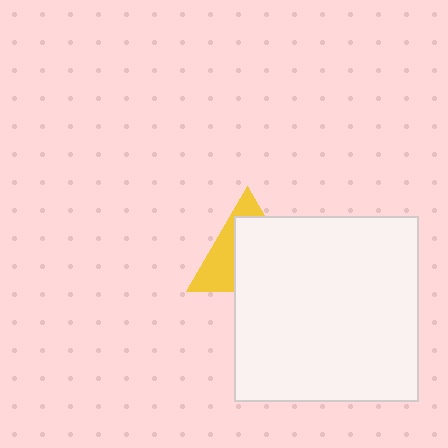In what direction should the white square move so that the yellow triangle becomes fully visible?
The white square should move toward the lower-right. That is the shortest direction to clear the overlap and leave the yellow triangle fully visible.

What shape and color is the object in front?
The object in front is a white square.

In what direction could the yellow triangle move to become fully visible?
The yellow triangle could move toward the upper-left. That would shift it out from behind the white square entirely.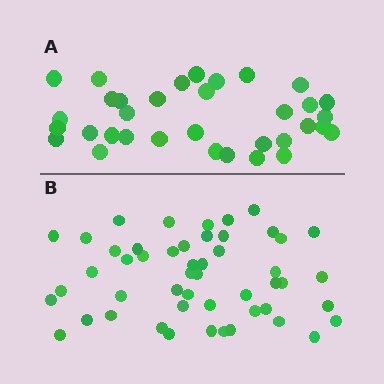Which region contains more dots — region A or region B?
Region B (the bottom region) has more dots.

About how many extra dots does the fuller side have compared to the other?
Region B has approximately 15 more dots than region A.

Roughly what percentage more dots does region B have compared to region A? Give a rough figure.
About 45% more.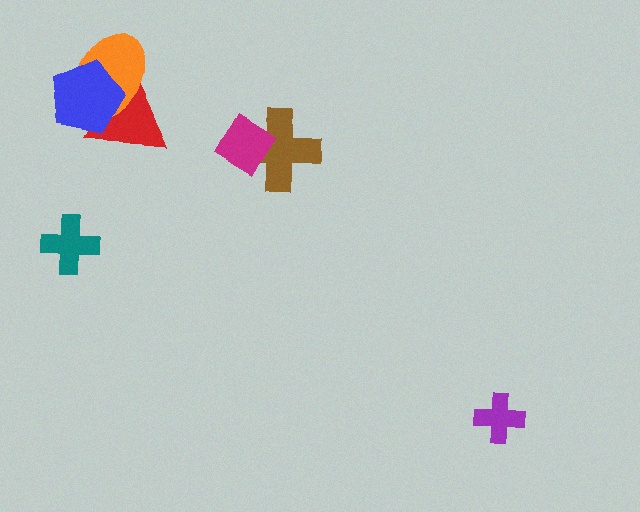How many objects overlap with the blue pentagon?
2 objects overlap with the blue pentagon.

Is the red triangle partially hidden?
Yes, it is partially covered by another shape.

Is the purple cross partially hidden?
No, no other shape covers it.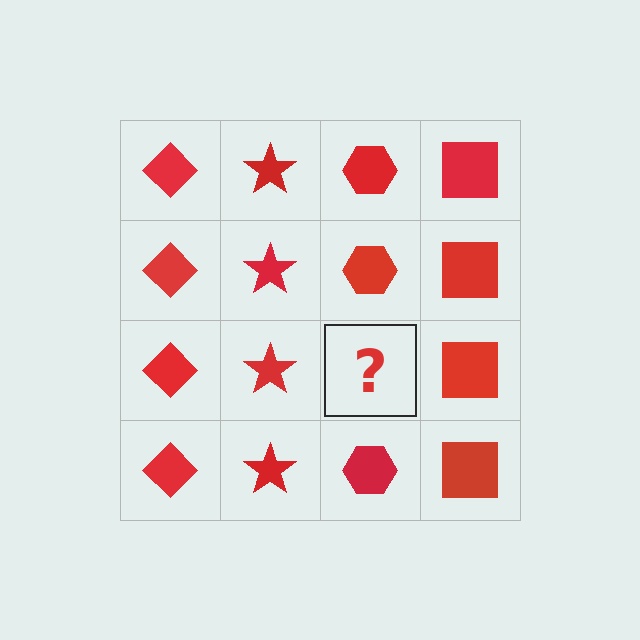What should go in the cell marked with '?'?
The missing cell should contain a red hexagon.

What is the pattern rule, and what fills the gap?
The rule is that each column has a consistent shape. The gap should be filled with a red hexagon.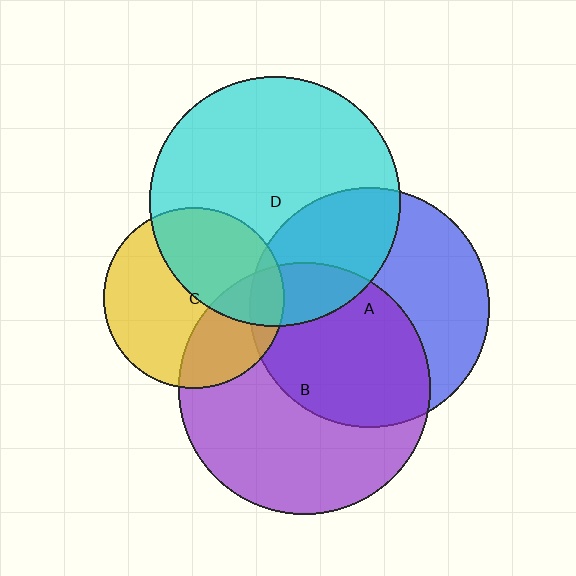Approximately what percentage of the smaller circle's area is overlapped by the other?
Approximately 40%.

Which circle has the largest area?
Circle B (purple).